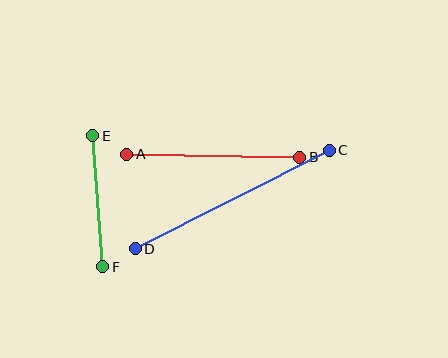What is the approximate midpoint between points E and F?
The midpoint is at approximately (98, 201) pixels.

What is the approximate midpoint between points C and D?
The midpoint is at approximately (232, 200) pixels.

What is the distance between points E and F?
The distance is approximately 132 pixels.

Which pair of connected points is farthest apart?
Points C and D are farthest apart.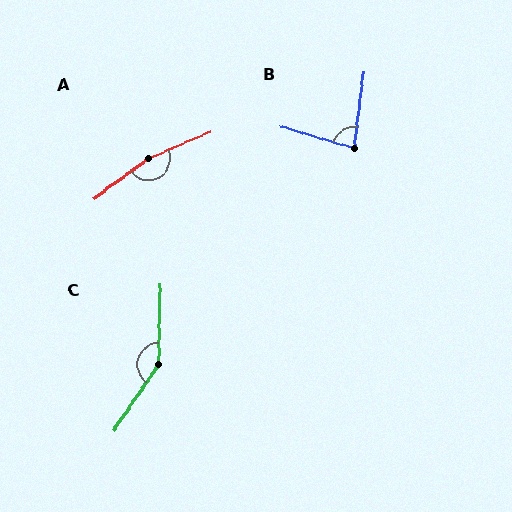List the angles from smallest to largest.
B (81°), C (147°), A (167°).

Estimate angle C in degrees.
Approximately 147 degrees.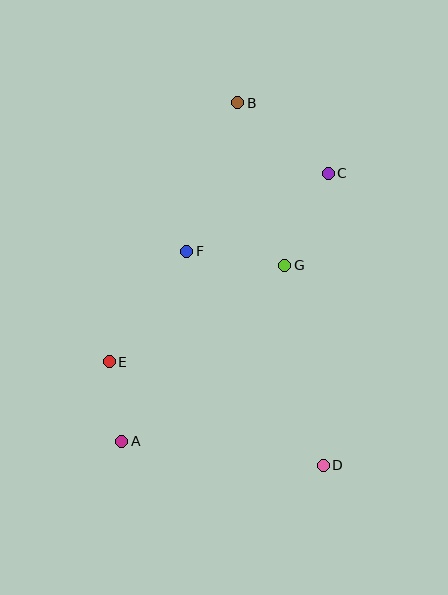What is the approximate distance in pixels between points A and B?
The distance between A and B is approximately 358 pixels.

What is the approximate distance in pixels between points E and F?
The distance between E and F is approximately 135 pixels.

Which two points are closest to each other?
Points A and E are closest to each other.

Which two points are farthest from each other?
Points B and D are farthest from each other.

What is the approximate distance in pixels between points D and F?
The distance between D and F is approximately 254 pixels.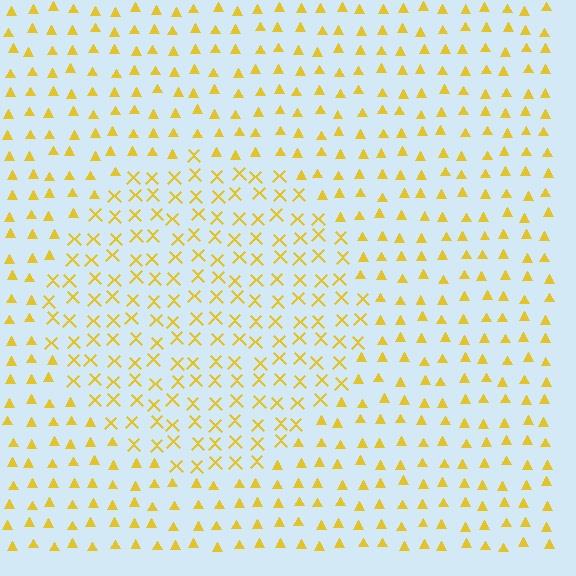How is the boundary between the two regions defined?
The boundary is defined by a change in element shape: X marks inside vs. triangles outside. All elements share the same color and spacing.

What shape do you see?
I see a circle.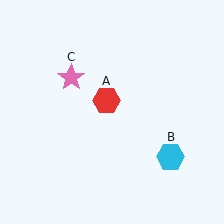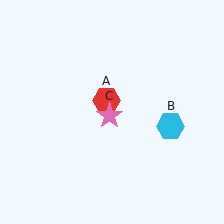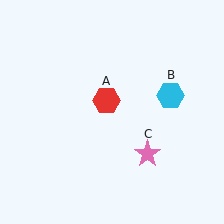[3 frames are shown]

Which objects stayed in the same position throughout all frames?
Red hexagon (object A) remained stationary.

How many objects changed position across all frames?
2 objects changed position: cyan hexagon (object B), pink star (object C).